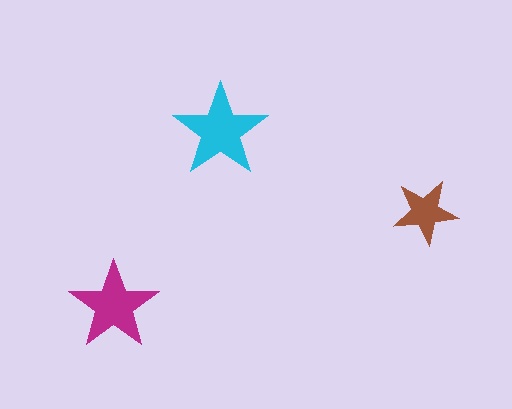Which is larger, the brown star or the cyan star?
The cyan one.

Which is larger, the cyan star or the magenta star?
The cyan one.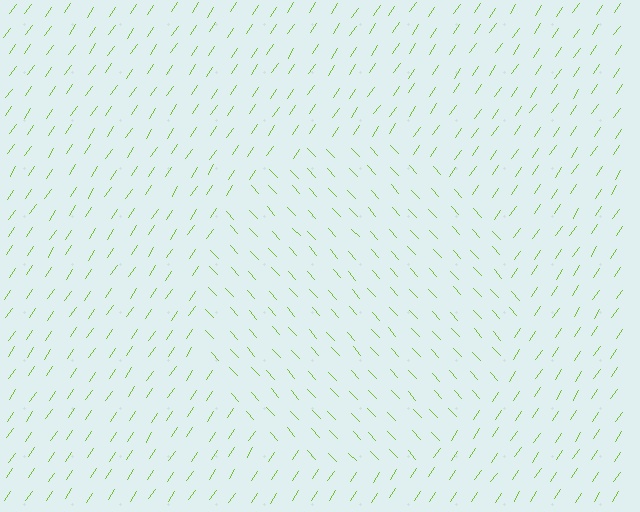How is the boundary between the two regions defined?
The boundary is defined purely by a change in line orientation (approximately 77 degrees difference). All lines are the same color and thickness.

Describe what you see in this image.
The image is filled with small lime line segments. A circle region in the image has lines oriented differently from the surrounding lines, creating a visible texture boundary.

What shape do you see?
I see a circle.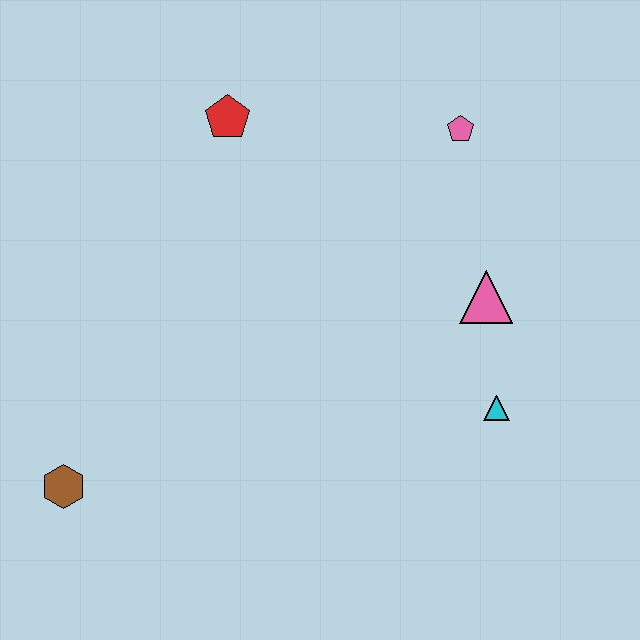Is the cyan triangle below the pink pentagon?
Yes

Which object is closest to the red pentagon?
The pink pentagon is closest to the red pentagon.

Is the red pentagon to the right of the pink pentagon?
No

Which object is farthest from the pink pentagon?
The brown hexagon is farthest from the pink pentagon.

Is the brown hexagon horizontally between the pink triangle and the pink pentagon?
No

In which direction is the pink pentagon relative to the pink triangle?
The pink pentagon is above the pink triangle.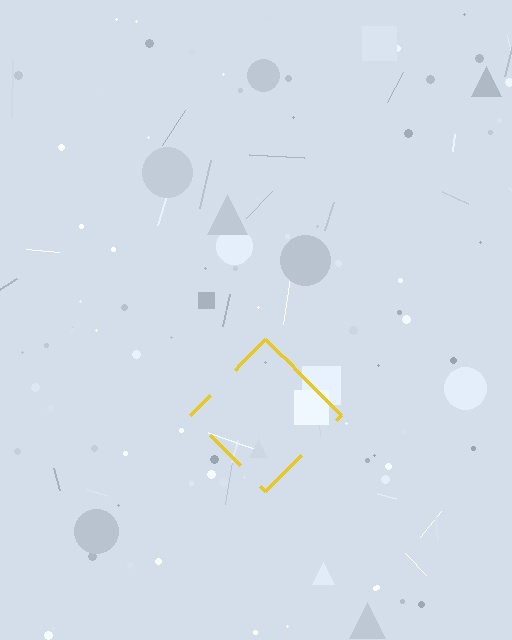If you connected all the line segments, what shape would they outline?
They would outline a diamond.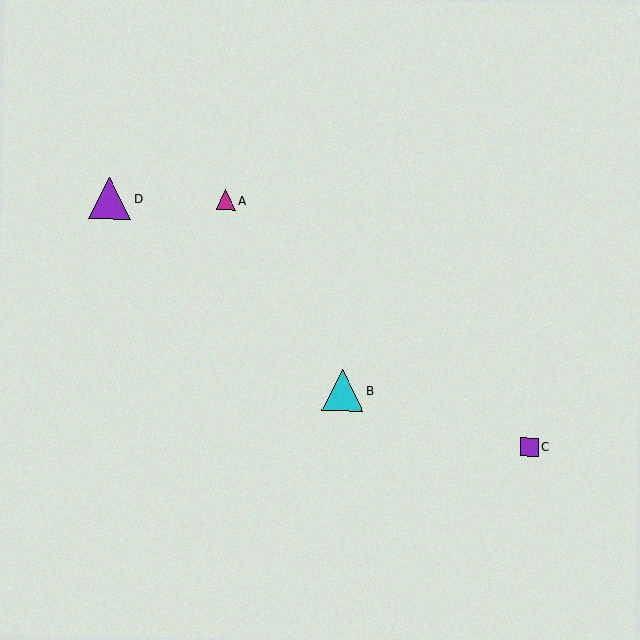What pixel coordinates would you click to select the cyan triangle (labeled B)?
Click at (342, 391) to select the cyan triangle B.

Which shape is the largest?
The purple triangle (labeled D) is the largest.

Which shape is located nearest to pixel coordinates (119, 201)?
The purple triangle (labeled D) at (110, 198) is nearest to that location.